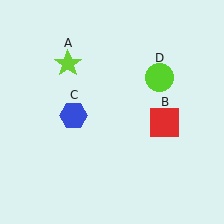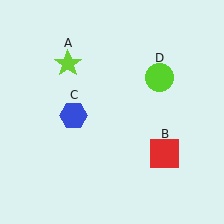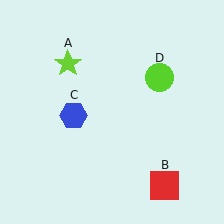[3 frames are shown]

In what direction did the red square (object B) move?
The red square (object B) moved down.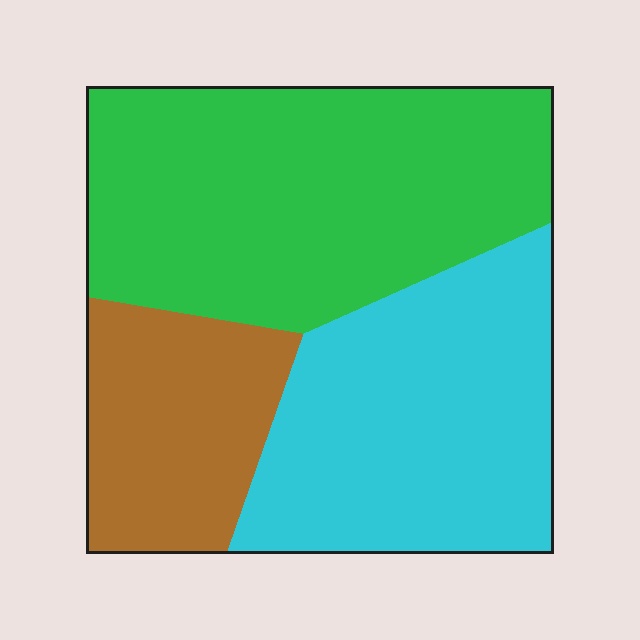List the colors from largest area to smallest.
From largest to smallest: green, cyan, brown.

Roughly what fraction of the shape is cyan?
Cyan covers 35% of the shape.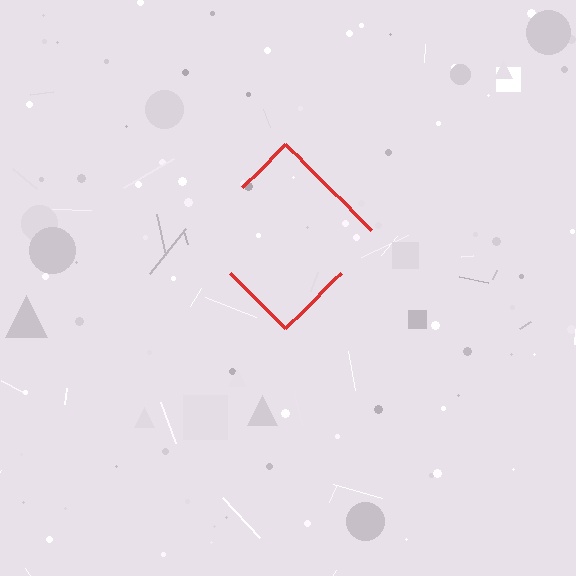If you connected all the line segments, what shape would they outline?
They would outline a diamond.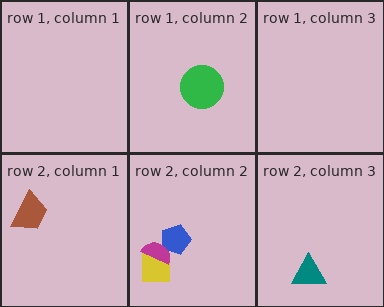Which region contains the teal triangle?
The row 2, column 3 region.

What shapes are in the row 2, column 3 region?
The teal triangle.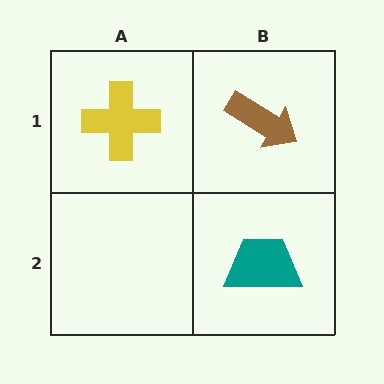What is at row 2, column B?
A teal trapezoid.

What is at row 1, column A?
A yellow cross.